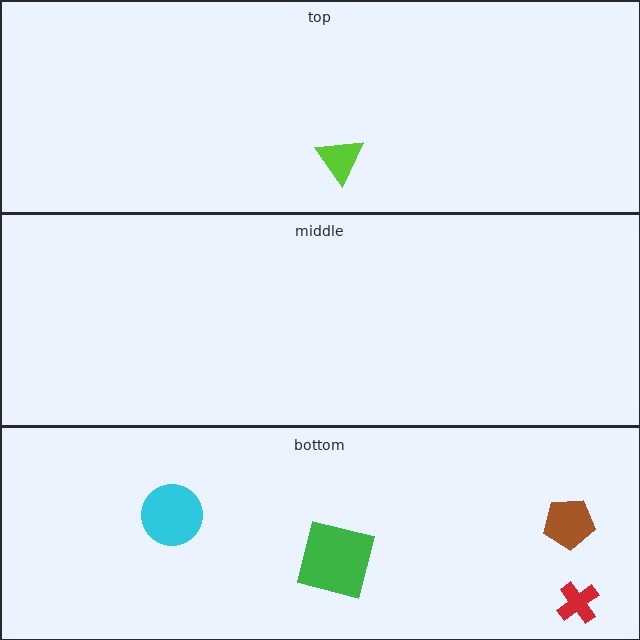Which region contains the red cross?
The bottom region.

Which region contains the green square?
The bottom region.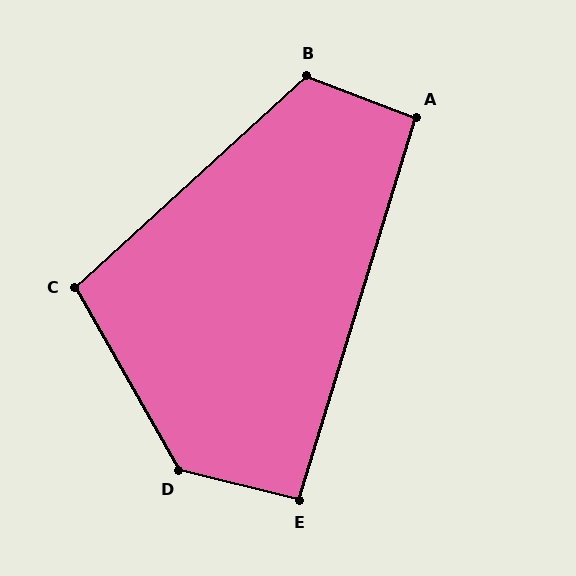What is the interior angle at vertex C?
Approximately 103 degrees (obtuse).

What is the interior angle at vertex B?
Approximately 116 degrees (obtuse).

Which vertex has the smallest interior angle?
E, at approximately 93 degrees.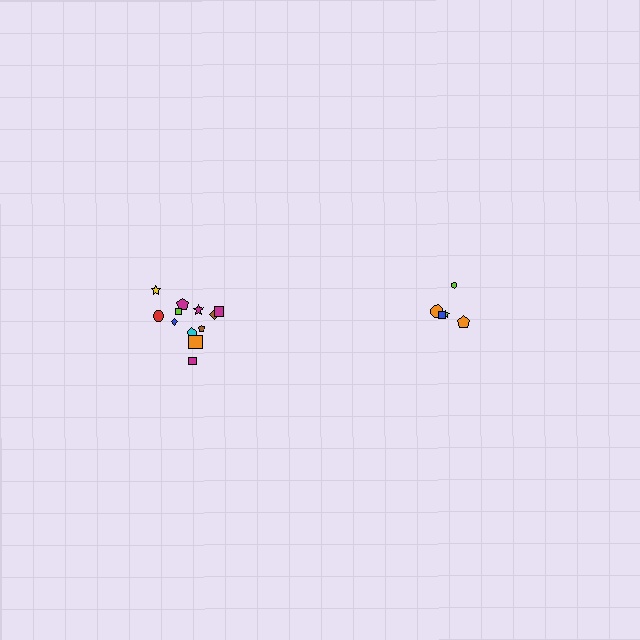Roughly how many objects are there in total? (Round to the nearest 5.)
Roughly 15 objects in total.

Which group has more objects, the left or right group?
The left group.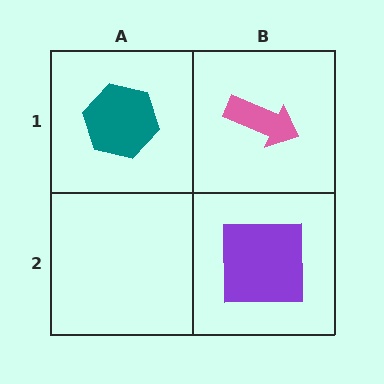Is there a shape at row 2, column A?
No, that cell is empty.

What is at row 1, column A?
A teal hexagon.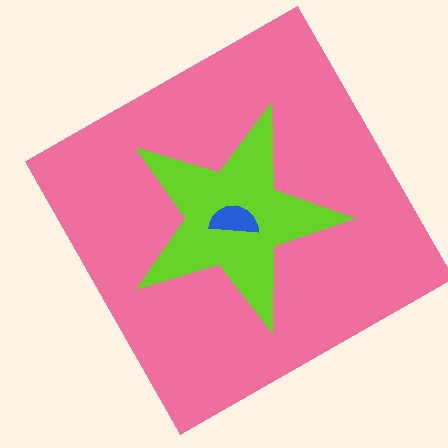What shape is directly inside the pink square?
The lime star.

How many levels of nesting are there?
3.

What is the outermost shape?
The pink square.